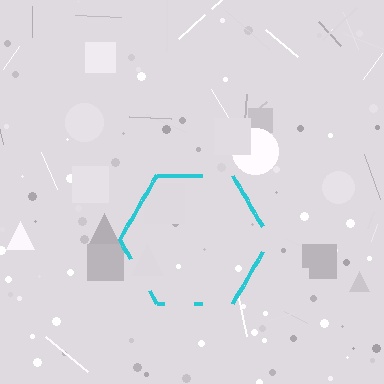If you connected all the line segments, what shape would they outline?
They would outline a hexagon.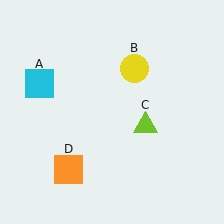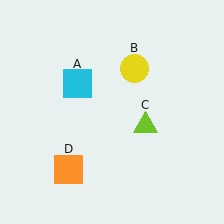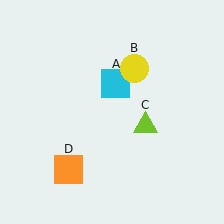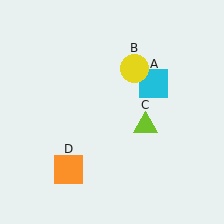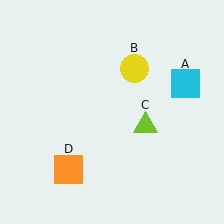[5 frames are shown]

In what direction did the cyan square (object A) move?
The cyan square (object A) moved right.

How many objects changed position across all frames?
1 object changed position: cyan square (object A).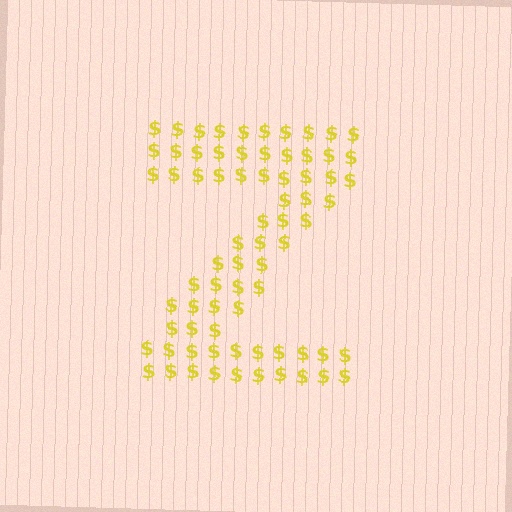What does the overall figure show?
The overall figure shows the letter Z.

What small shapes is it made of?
It is made of small dollar signs.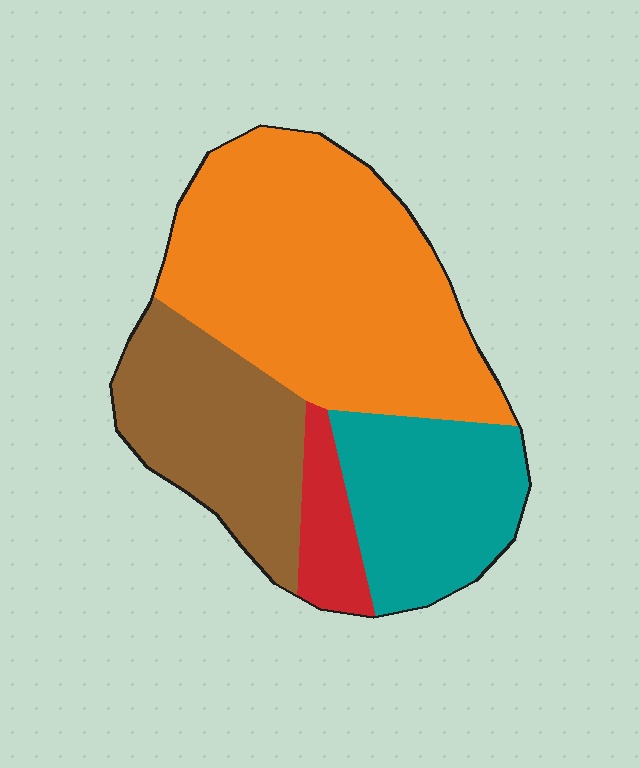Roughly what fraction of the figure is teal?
Teal covers 22% of the figure.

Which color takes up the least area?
Red, at roughly 5%.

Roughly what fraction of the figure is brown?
Brown takes up less than a quarter of the figure.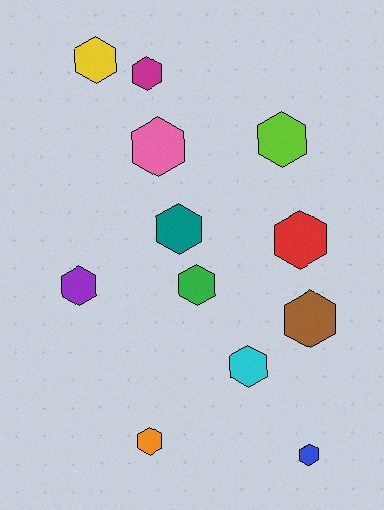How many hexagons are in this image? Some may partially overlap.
There are 12 hexagons.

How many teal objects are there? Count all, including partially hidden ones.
There is 1 teal object.